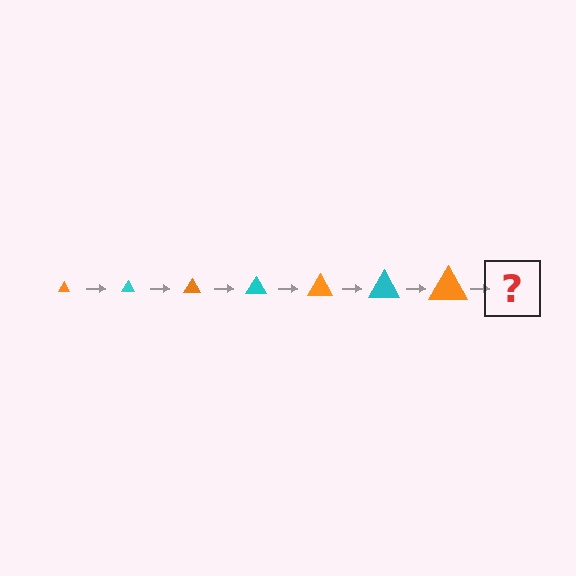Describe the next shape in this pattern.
It should be a cyan triangle, larger than the previous one.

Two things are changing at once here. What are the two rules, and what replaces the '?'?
The two rules are that the triangle grows larger each step and the color cycles through orange and cyan. The '?' should be a cyan triangle, larger than the previous one.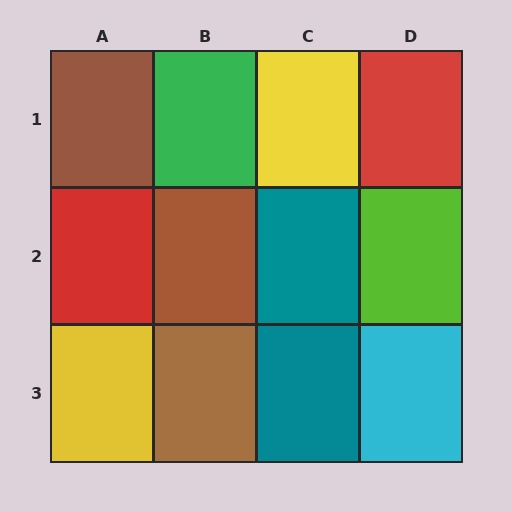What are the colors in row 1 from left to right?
Brown, green, yellow, red.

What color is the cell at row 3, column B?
Brown.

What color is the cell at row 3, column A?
Yellow.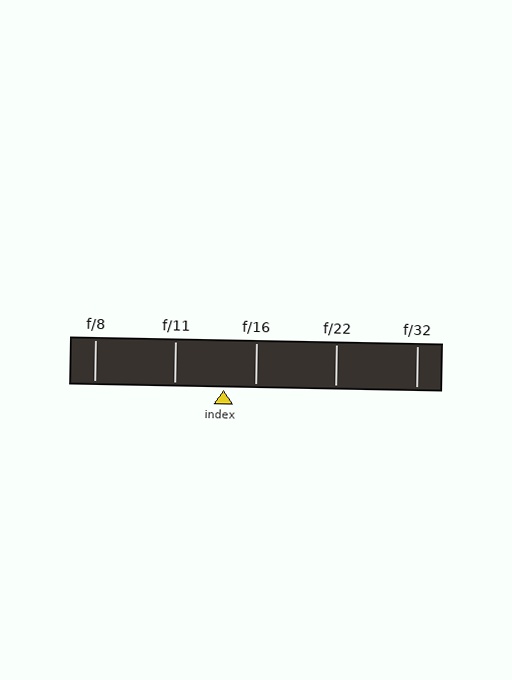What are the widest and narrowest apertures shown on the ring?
The widest aperture shown is f/8 and the narrowest is f/32.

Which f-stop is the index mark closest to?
The index mark is closest to f/16.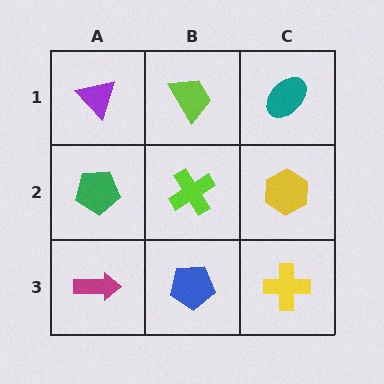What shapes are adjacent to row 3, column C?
A yellow hexagon (row 2, column C), a blue pentagon (row 3, column B).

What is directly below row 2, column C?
A yellow cross.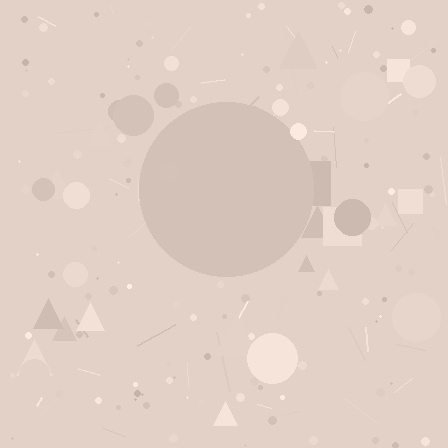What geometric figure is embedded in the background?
A circle is embedded in the background.